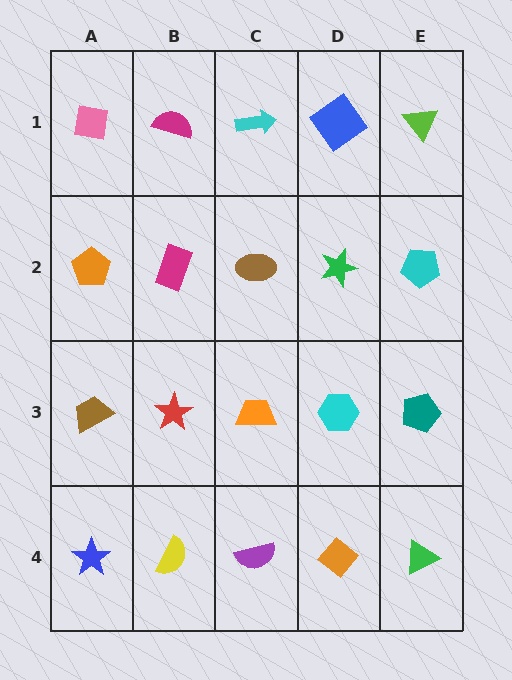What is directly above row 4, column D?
A cyan hexagon.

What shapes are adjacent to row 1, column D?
A green star (row 2, column D), a cyan arrow (row 1, column C), a lime triangle (row 1, column E).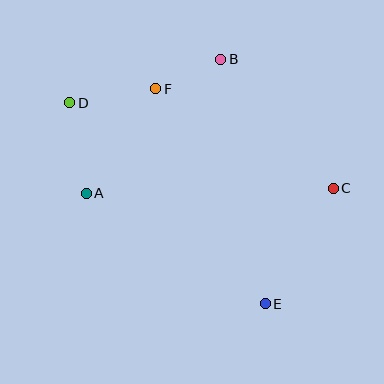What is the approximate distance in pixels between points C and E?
The distance between C and E is approximately 134 pixels.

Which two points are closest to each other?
Points B and F are closest to each other.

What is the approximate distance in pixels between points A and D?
The distance between A and D is approximately 92 pixels.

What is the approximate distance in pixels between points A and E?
The distance between A and E is approximately 211 pixels.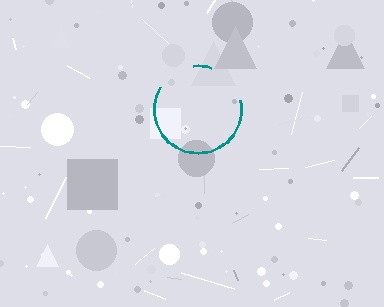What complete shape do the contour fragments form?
The contour fragments form a circle.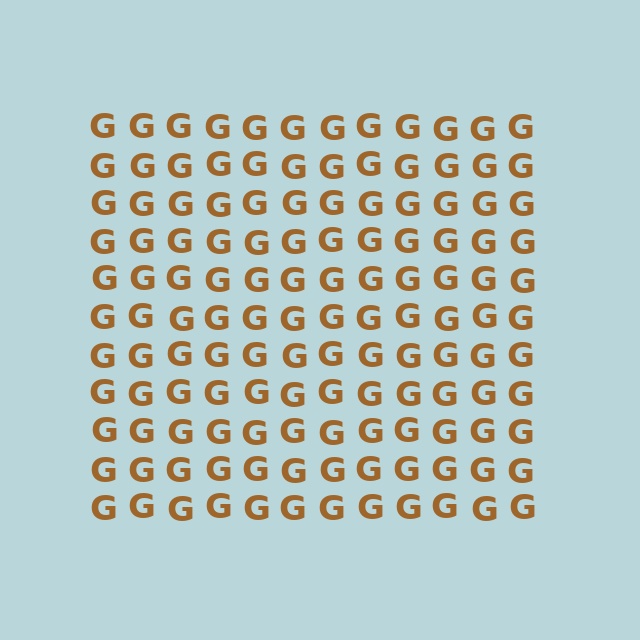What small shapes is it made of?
It is made of small letter G's.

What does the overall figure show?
The overall figure shows a square.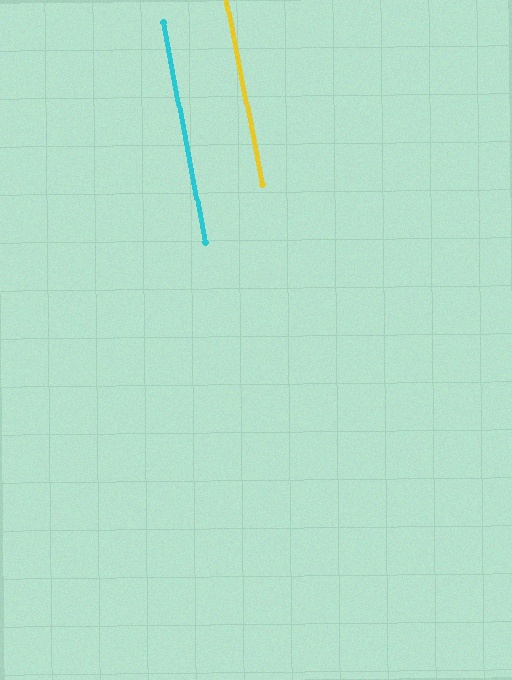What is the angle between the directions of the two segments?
Approximately 0 degrees.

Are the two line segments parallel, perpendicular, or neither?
Parallel — their directions differ by only 0.4°.